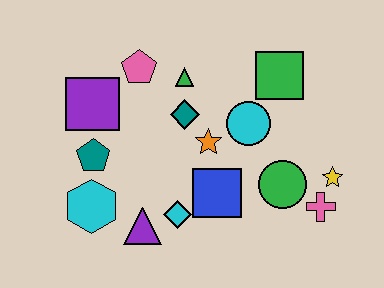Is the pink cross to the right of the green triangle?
Yes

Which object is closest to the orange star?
The teal diamond is closest to the orange star.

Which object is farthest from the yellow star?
The purple square is farthest from the yellow star.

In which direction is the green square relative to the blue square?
The green square is above the blue square.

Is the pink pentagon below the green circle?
No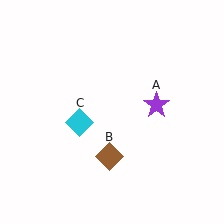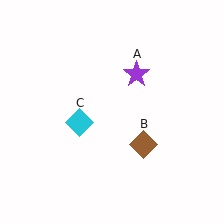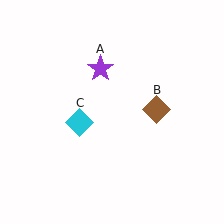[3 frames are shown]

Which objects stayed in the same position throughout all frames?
Cyan diamond (object C) remained stationary.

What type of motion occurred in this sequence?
The purple star (object A), brown diamond (object B) rotated counterclockwise around the center of the scene.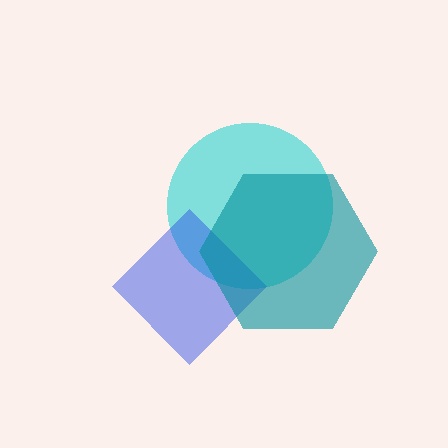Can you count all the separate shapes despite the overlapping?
Yes, there are 3 separate shapes.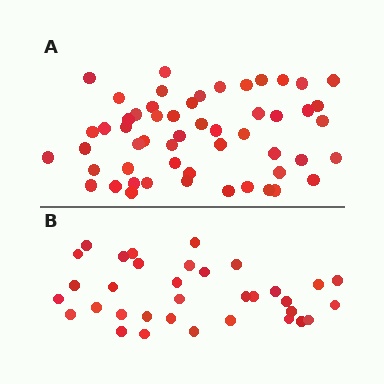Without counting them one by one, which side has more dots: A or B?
Region A (the top region) has more dots.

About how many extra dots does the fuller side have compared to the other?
Region A has approximately 20 more dots than region B.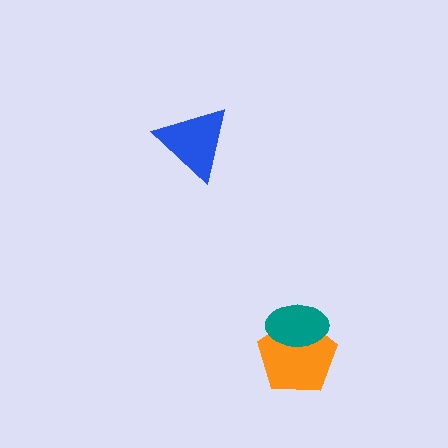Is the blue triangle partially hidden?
No, no other shape covers it.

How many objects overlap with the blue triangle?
0 objects overlap with the blue triangle.